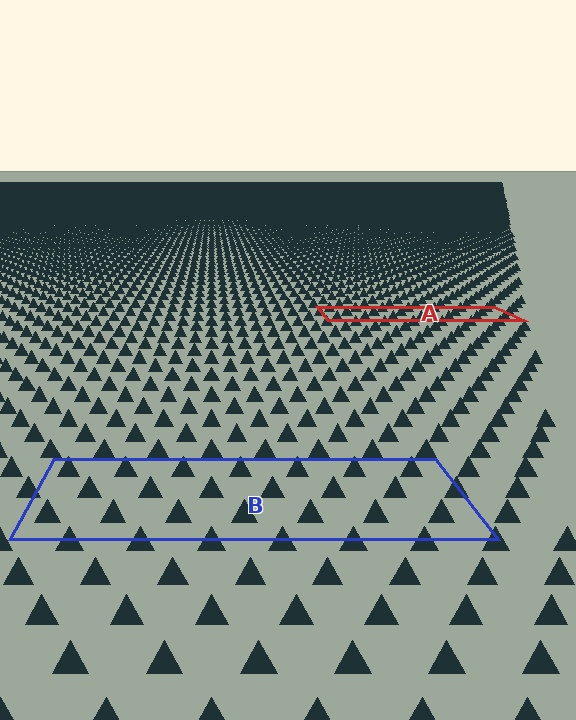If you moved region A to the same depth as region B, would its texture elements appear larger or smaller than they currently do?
They would appear larger. At a closer depth, the same texture elements are projected at a bigger on-screen size.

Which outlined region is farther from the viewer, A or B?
Region A is farther from the viewer — the texture elements inside it appear smaller and more densely packed.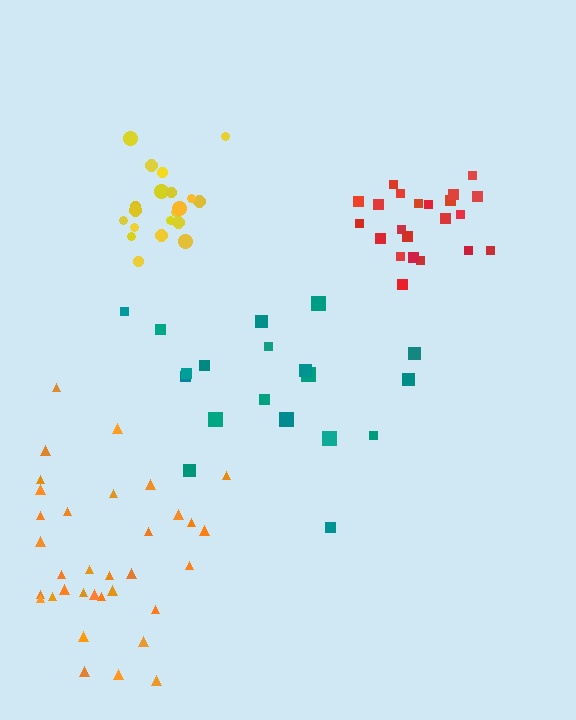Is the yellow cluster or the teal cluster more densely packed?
Yellow.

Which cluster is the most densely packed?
Yellow.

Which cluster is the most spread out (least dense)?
Teal.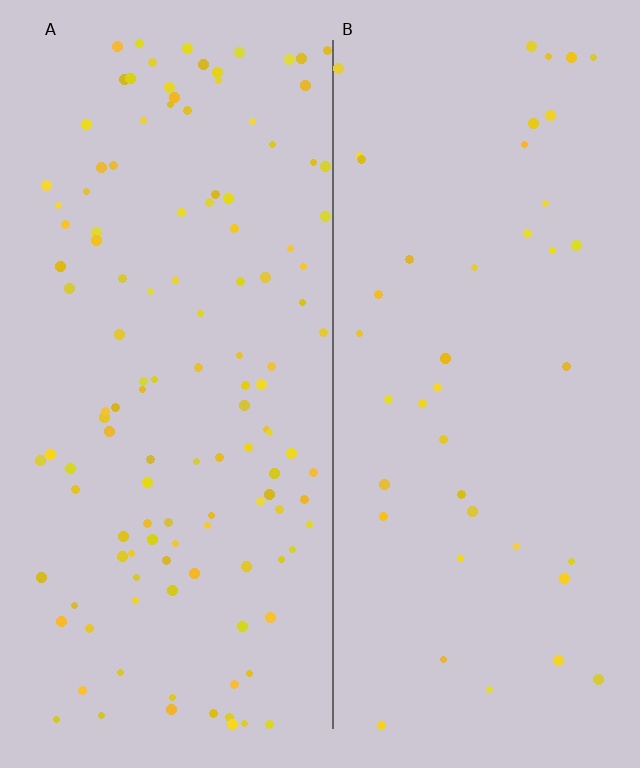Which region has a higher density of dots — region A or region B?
A (the left).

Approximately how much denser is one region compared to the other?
Approximately 2.9× — region A over region B.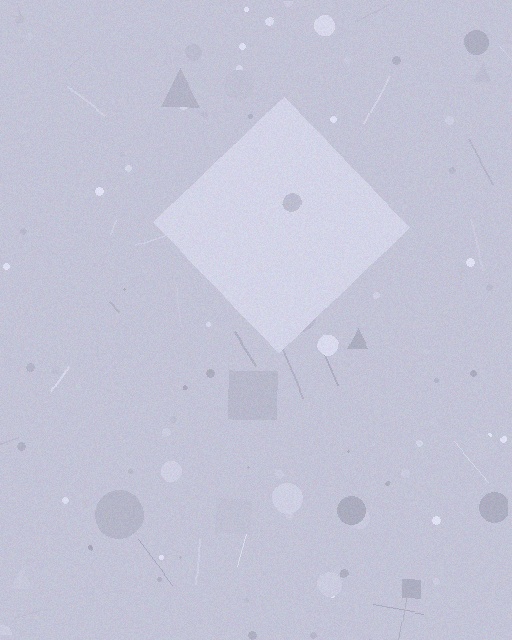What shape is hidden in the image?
A diamond is hidden in the image.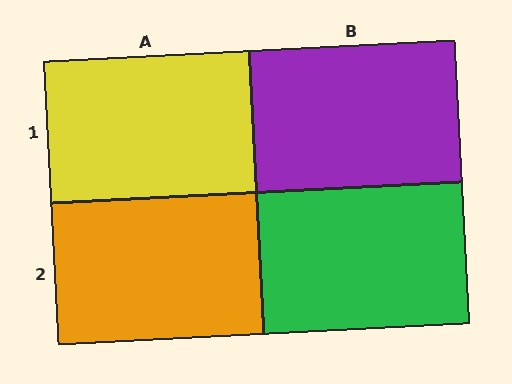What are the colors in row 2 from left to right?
Orange, green.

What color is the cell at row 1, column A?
Yellow.